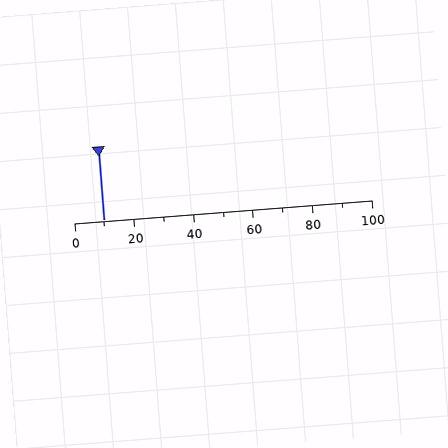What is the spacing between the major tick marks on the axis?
The major ticks are spaced 20 apart.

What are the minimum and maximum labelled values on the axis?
The axis runs from 0 to 100.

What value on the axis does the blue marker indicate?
The marker indicates approximately 10.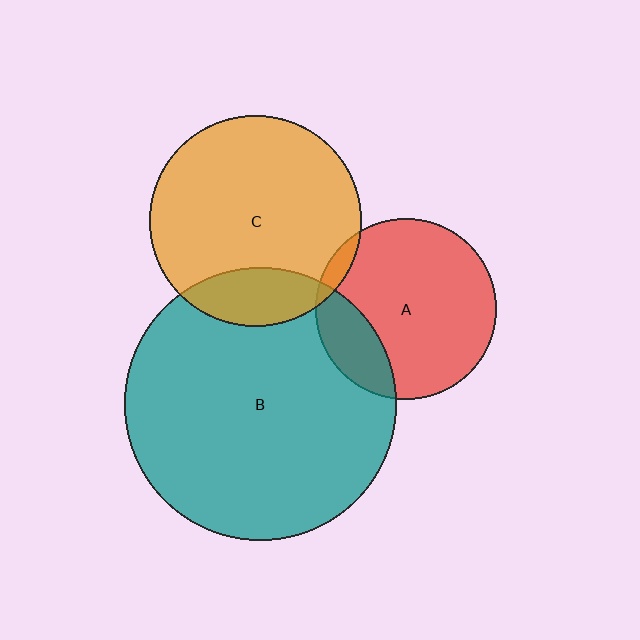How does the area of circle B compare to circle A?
Approximately 2.3 times.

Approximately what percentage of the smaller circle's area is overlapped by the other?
Approximately 20%.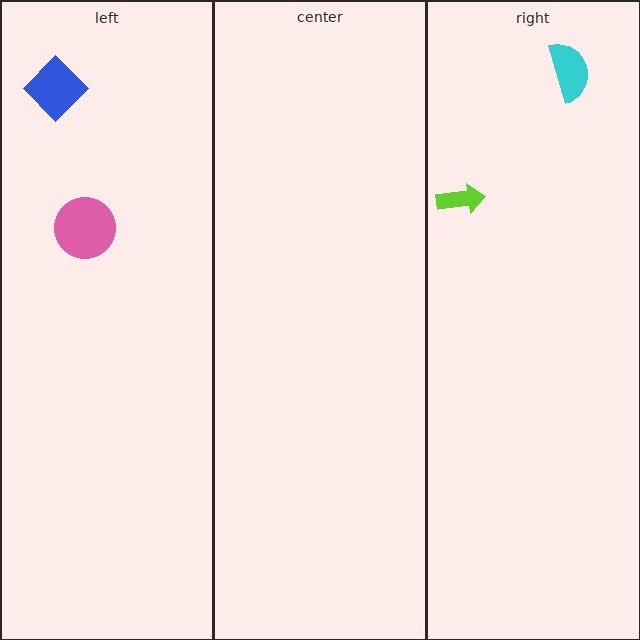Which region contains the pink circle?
The left region.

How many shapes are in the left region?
2.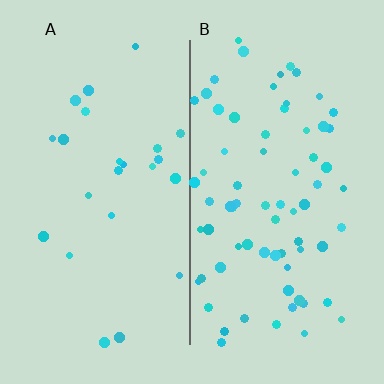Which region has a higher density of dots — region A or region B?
B (the right).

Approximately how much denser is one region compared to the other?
Approximately 3.0× — region B over region A.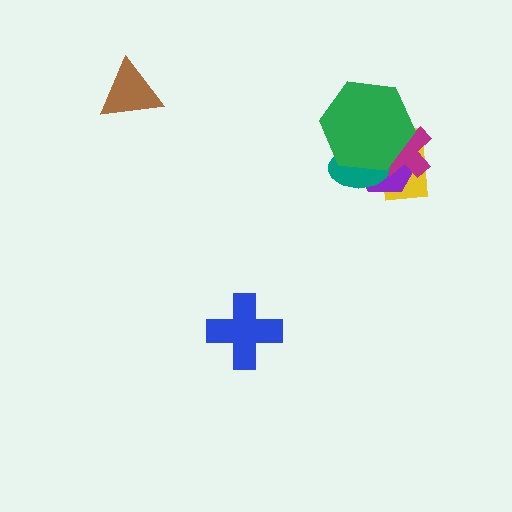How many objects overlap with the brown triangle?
0 objects overlap with the brown triangle.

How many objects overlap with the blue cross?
0 objects overlap with the blue cross.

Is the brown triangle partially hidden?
No, no other shape covers it.